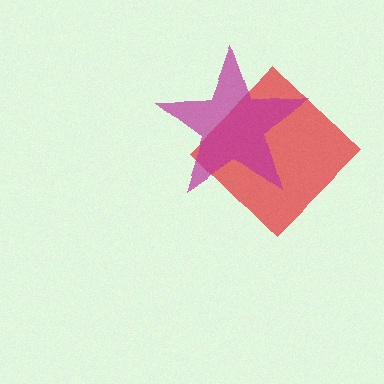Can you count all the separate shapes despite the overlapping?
Yes, there are 2 separate shapes.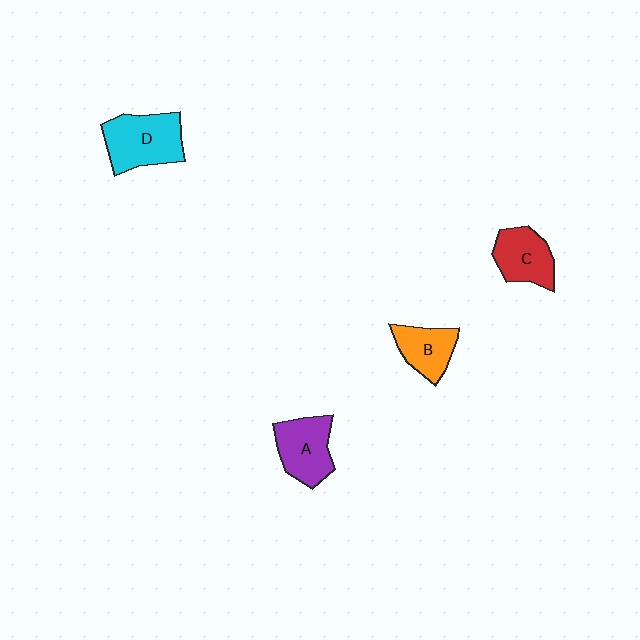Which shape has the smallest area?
Shape B (orange).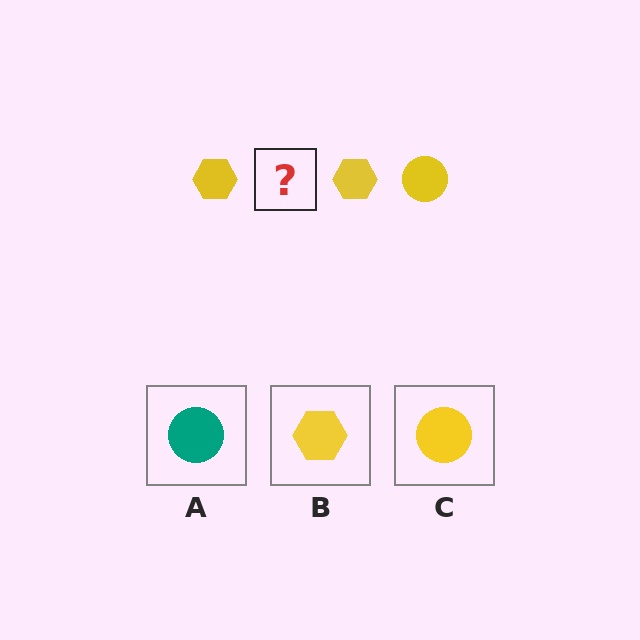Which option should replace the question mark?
Option C.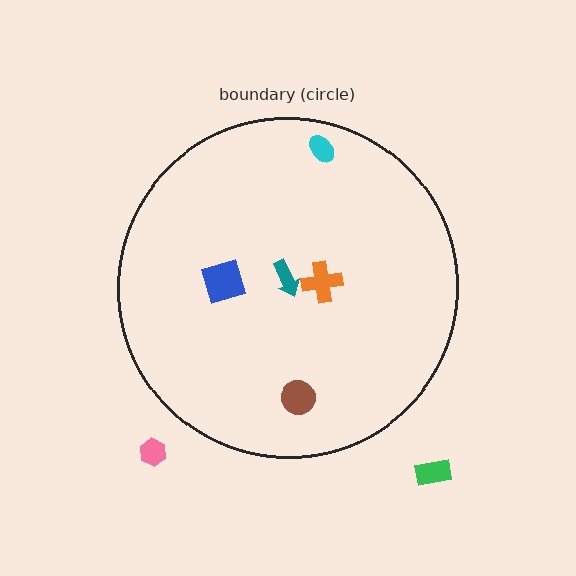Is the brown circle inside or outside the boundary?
Inside.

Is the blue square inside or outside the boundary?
Inside.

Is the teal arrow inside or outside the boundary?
Inside.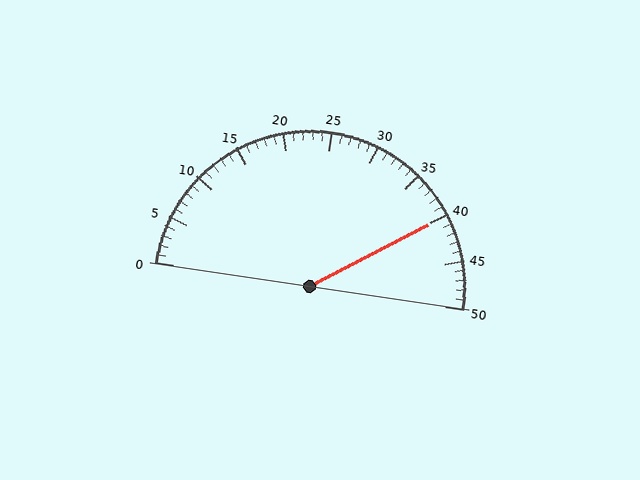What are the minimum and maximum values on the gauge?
The gauge ranges from 0 to 50.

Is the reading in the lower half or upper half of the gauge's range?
The reading is in the upper half of the range (0 to 50).